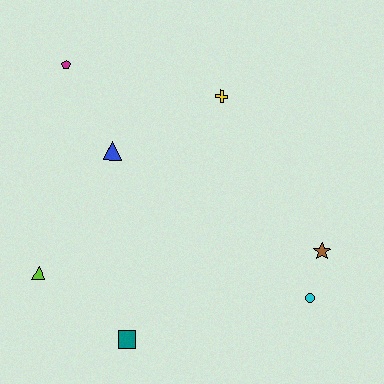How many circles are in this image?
There is 1 circle.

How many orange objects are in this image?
There are no orange objects.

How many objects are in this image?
There are 7 objects.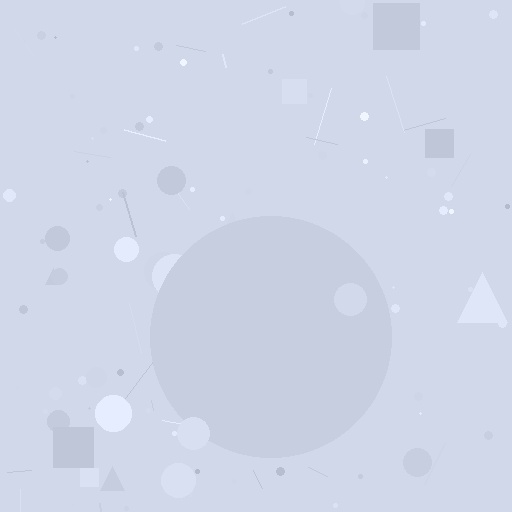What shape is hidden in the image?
A circle is hidden in the image.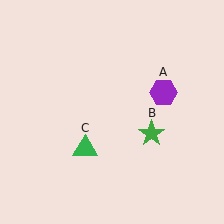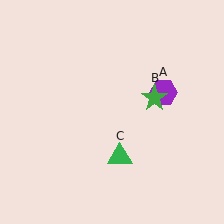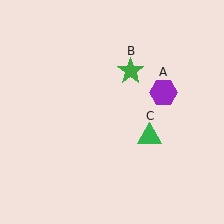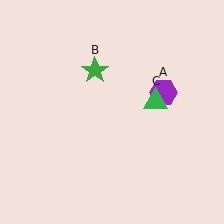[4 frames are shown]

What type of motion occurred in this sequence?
The green star (object B), green triangle (object C) rotated counterclockwise around the center of the scene.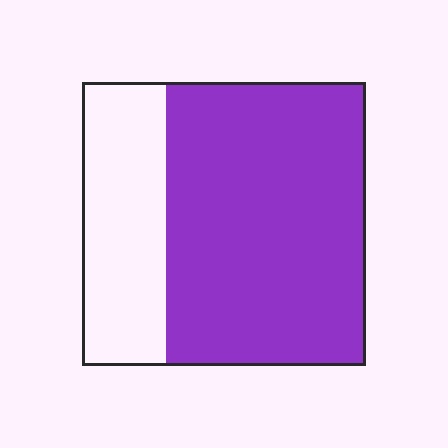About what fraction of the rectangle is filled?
About two thirds (2/3).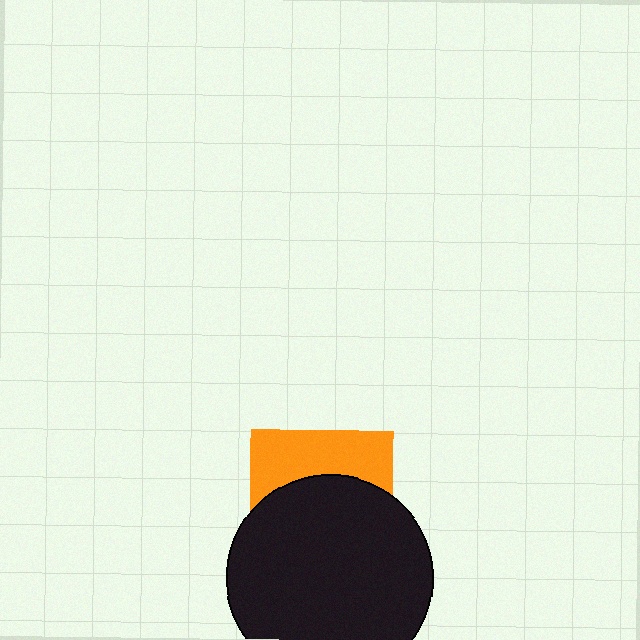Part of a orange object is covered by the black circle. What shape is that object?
It is a square.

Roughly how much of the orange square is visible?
A small part of it is visible (roughly 38%).